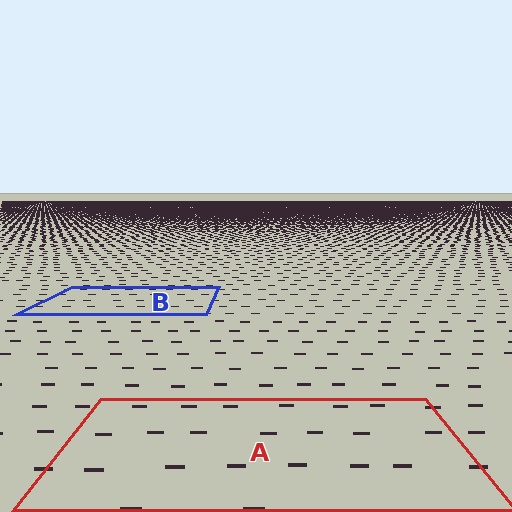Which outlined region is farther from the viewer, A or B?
Region B is farther from the viewer — the texture elements inside it appear smaller and more densely packed.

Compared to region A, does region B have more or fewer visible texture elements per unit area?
Region B has more texture elements per unit area — they are packed more densely because it is farther away.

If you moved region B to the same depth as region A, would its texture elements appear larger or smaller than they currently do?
They would appear larger. At a closer depth, the same texture elements are projected at a bigger on-screen size.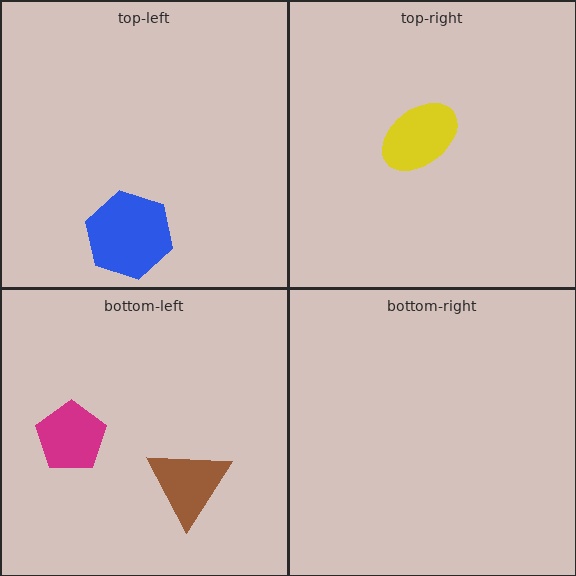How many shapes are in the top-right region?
1.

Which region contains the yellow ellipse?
The top-right region.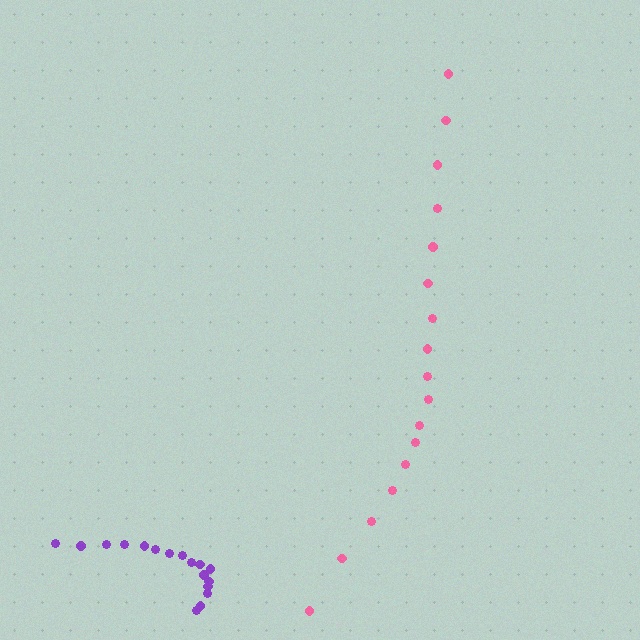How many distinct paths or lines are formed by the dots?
There are 2 distinct paths.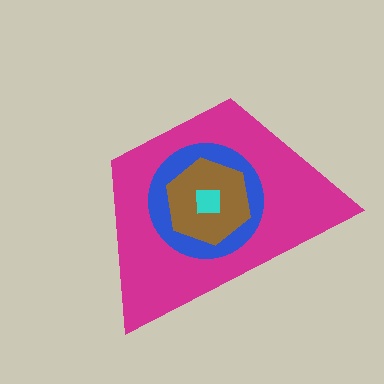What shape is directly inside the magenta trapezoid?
The blue circle.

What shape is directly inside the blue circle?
The brown hexagon.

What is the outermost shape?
The magenta trapezoid.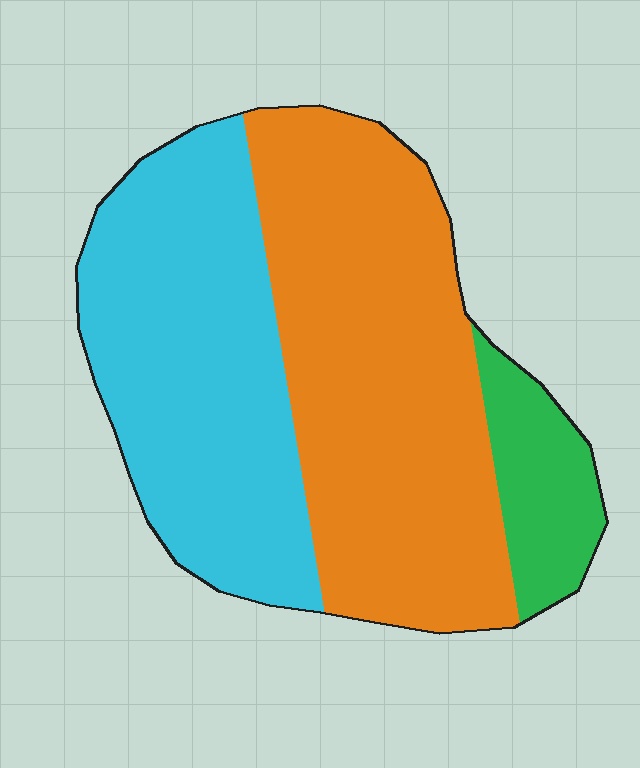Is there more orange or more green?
Orange.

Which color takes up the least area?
Green, at roughly 10%.